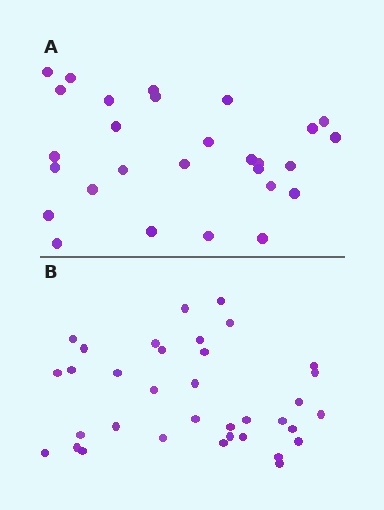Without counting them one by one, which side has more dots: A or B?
Region B (the bottom region) has more dots.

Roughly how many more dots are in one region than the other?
Region B has roughly 8 or so more dots than region A.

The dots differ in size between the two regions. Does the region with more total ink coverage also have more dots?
No. Region A has more total ink coverage because its dots are larger, but region B actually contains more individual dots. Total area can be misleading — the number of items is what matters here.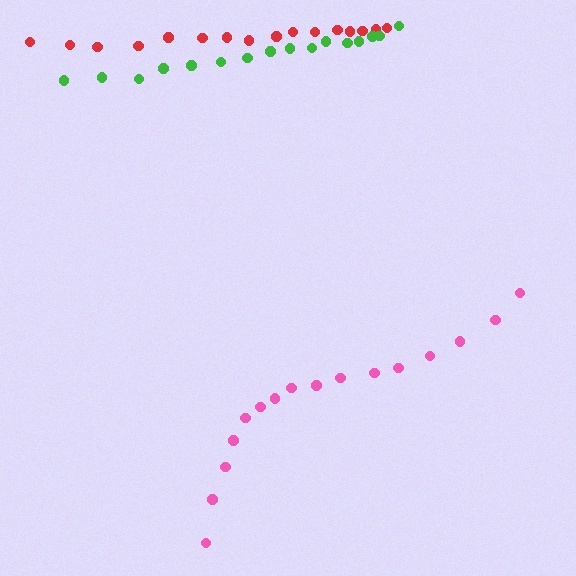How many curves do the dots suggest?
There are 3 distinct paths.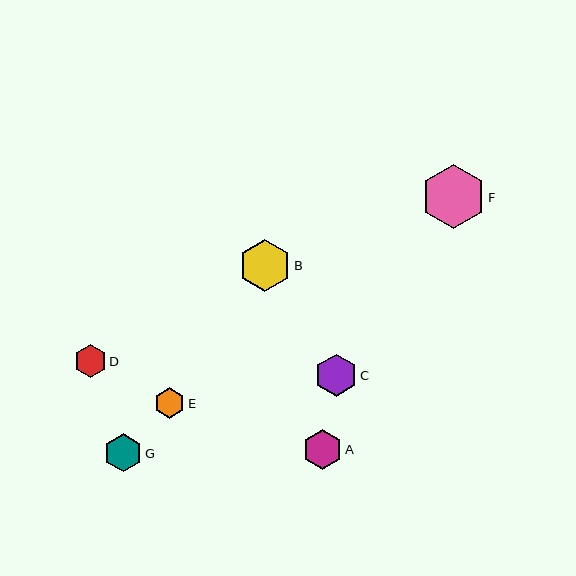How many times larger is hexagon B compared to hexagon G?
Hexagon B is approximately 1.3 times the size of hexagon G.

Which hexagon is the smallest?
Hexagon E is the smallest with a size of approximately 31 pixels.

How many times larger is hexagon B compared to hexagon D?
Hexagon B is approximately 1.6 times the size of hexagon D.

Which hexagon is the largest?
Hexagon F is the largest with a size of approximately 64 pixels.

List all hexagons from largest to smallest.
From largest to smallest: F, B, C, A, G, D, E.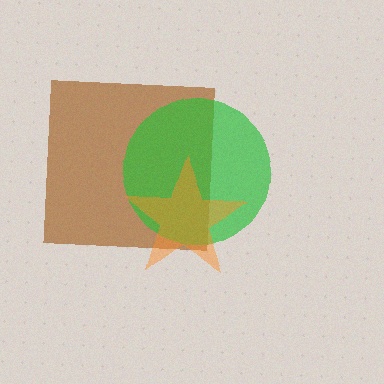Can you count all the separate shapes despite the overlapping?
Yes, there are 3 separate shapes.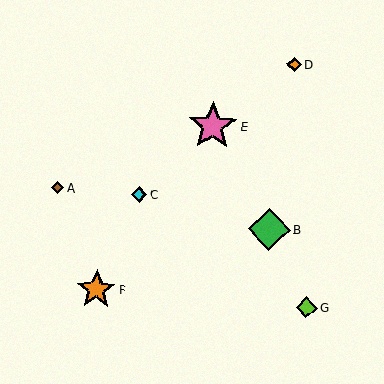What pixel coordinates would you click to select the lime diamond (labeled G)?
Click at (307, 308) to select the lime diamond G.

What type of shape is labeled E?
Shape E is a pink star.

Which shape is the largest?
The pink star (labeled E) is the largest.